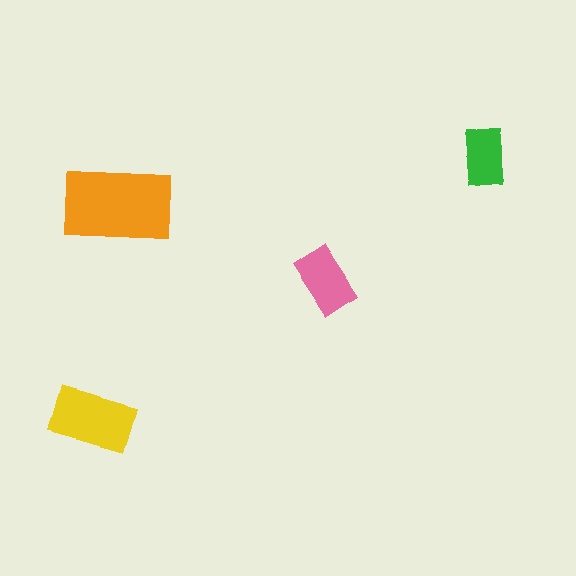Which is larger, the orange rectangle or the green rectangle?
The orange one.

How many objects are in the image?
There are 4 objects in the image.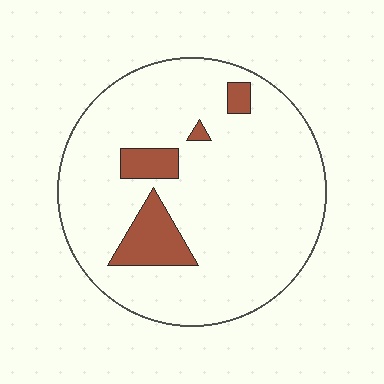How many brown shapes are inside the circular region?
4.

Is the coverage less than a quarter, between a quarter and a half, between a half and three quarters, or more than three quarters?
Less than a quarter.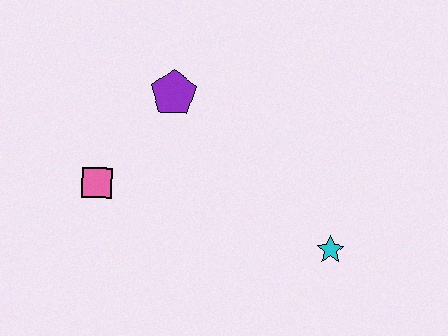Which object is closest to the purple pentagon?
The pink square is closest to the purple pentagon.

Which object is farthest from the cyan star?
The pink square is farthest from the cyan star.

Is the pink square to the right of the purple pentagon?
No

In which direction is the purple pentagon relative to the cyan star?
The purple pentagon is to the left of the cyan star.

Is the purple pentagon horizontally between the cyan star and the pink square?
Yes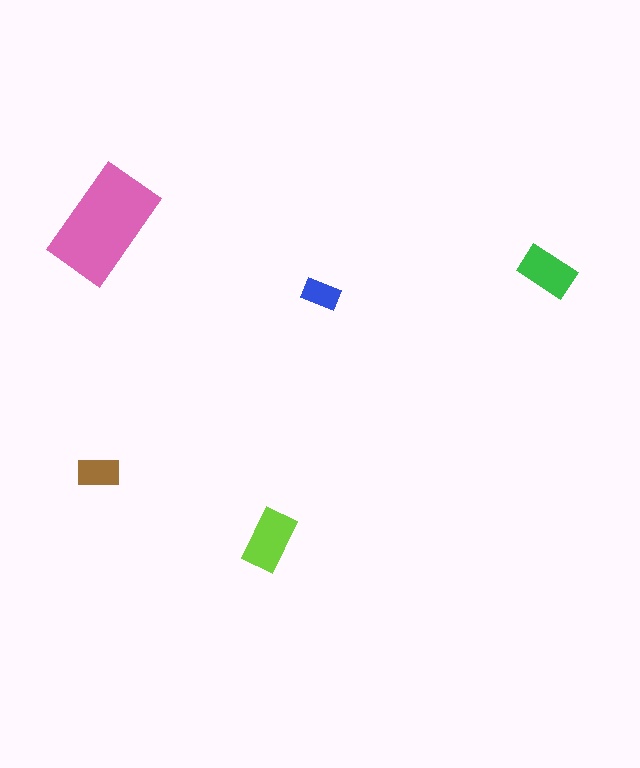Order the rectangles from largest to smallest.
the pink one, the lime one, the green one, the brown one, the blue one.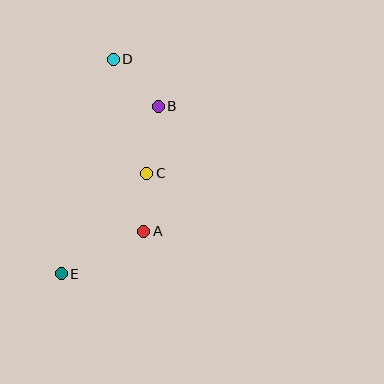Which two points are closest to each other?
Points A and C are closest to each other.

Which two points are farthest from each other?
Points D and E are farthest from each other.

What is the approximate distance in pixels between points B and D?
The distance between B and D is approximately 65 pixels.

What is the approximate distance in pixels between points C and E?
The distance between C and E is approximately 132 pixels.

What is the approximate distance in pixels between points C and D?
The distance between C and D is approximately 118 pixels.